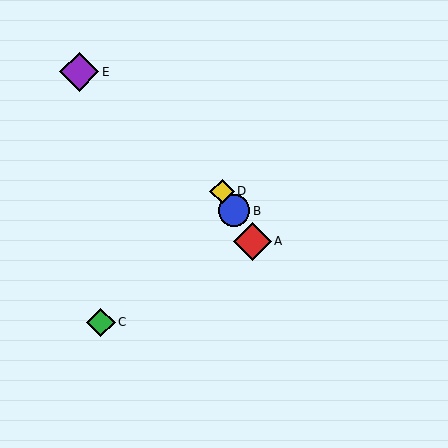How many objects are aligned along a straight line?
3 objects (A, B, D) are aligned along a straight line.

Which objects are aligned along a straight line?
Objects A, B, D are aligned along a straight line.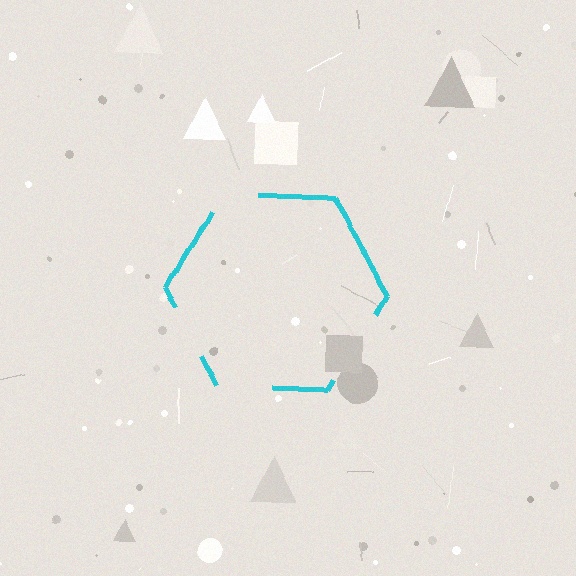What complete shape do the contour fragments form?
The contour fragments form a hexagon.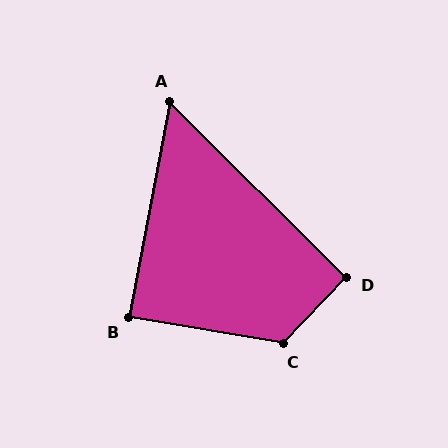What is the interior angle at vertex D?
Approximately 91 degrees (approximately right).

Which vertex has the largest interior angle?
C, at approximately 124 degrees.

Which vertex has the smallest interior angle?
A, at approximately 56 degrees.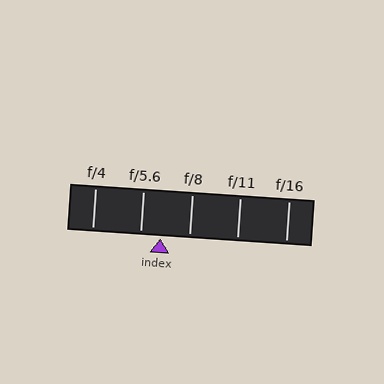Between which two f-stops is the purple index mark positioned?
The index mark is between f/5.6 and f/8.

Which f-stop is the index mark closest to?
The index mark is closest to f/5.6.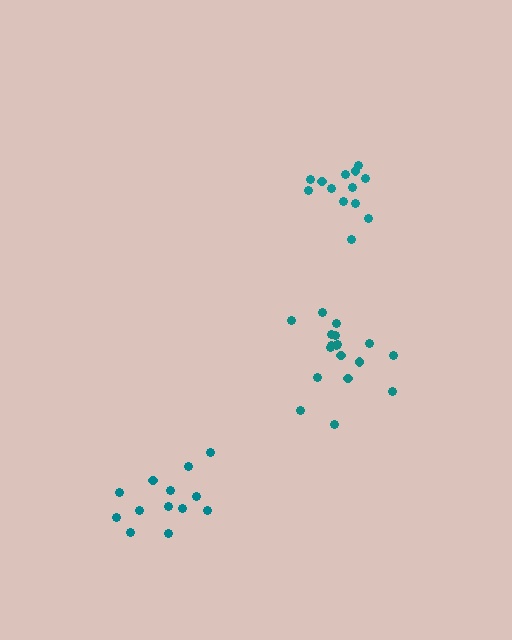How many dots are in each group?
Group 1: 13 dots, Group 2: 18 dots, Group 3: 13 dots (44 total).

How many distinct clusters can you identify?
There are 3 distinct clusters.